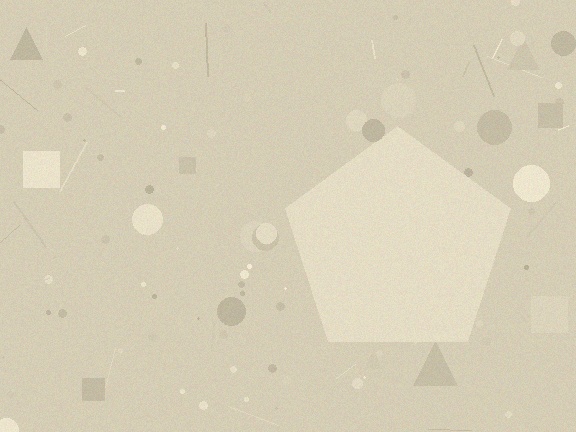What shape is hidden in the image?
A pentagon is hidden in the image.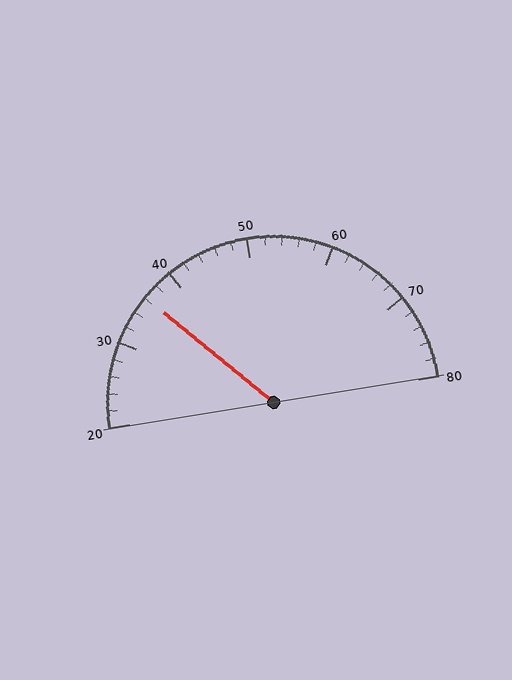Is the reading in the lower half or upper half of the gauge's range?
The reading is in the lower half of the range (20 to 80).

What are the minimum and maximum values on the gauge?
The gauge ranges from 20 to 80.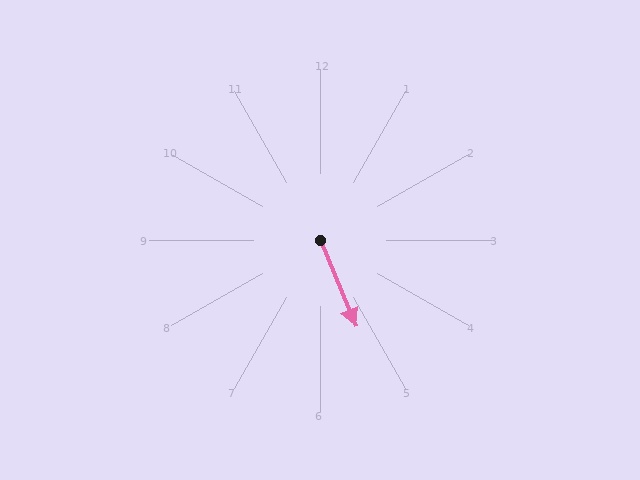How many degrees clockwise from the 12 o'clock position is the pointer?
Approximately 157 degrees.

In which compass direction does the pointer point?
Southeast.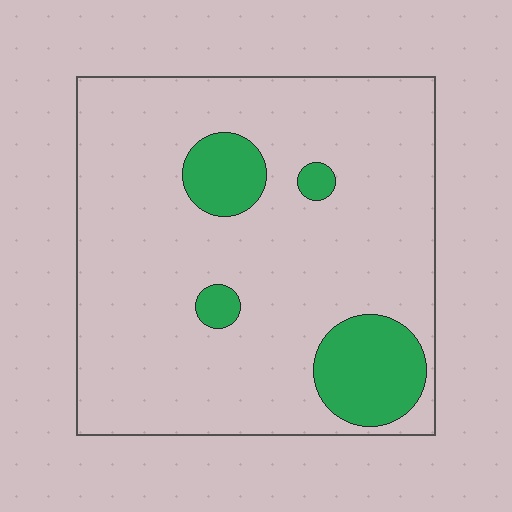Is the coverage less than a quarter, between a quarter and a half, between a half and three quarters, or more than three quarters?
Less than a quarter.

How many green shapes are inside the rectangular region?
4.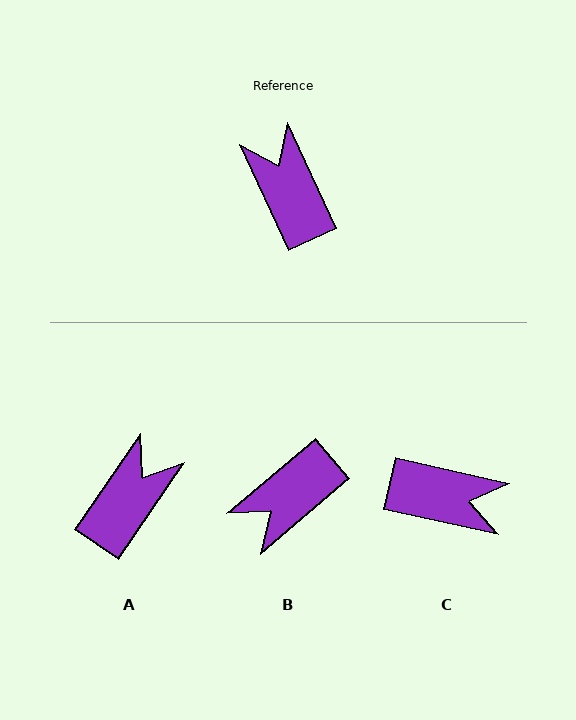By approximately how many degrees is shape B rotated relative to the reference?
Approximately 105 degrees counter-clockwise.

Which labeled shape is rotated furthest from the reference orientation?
C, about 128 degrees away.